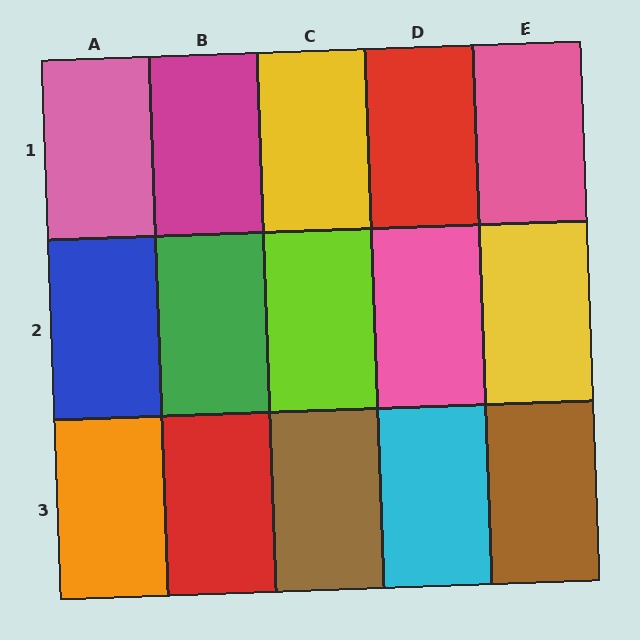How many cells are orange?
1 cell is orange.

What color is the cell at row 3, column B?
Red.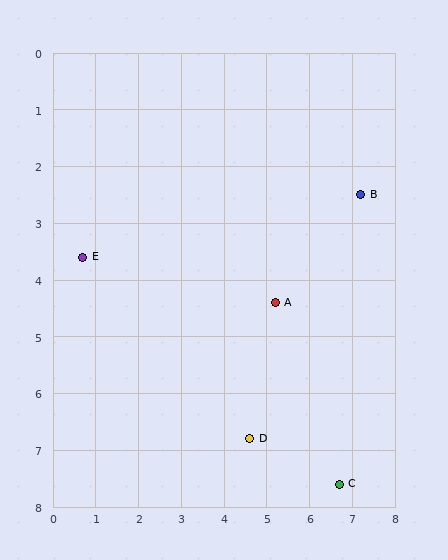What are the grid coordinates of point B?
Point B is at approximately (7.2, 2.5).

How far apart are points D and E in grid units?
Points D and E are about 5.0 grid units apart.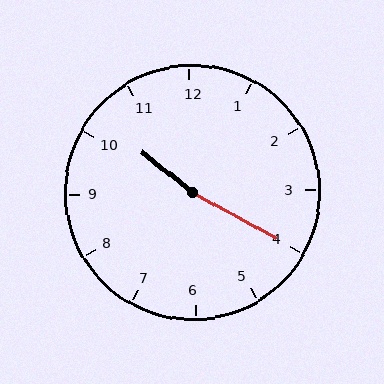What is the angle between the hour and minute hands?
Approximately 170 degrees.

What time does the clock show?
10:20.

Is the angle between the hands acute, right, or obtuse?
It is obtuse.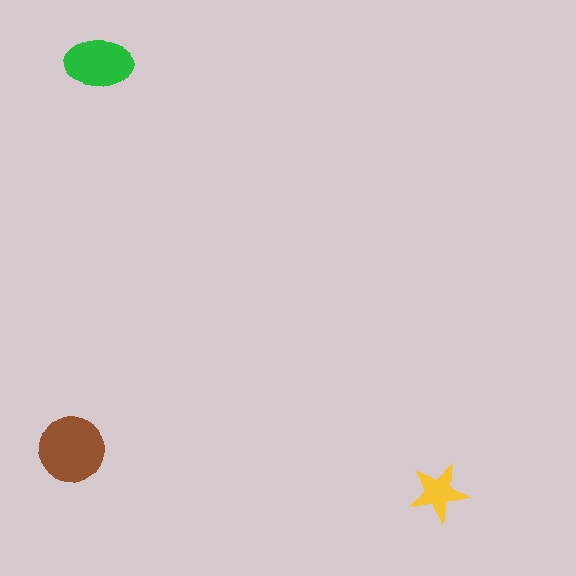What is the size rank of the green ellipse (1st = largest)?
2nd.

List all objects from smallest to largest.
The yellow star, the green ellipse, the brown circle.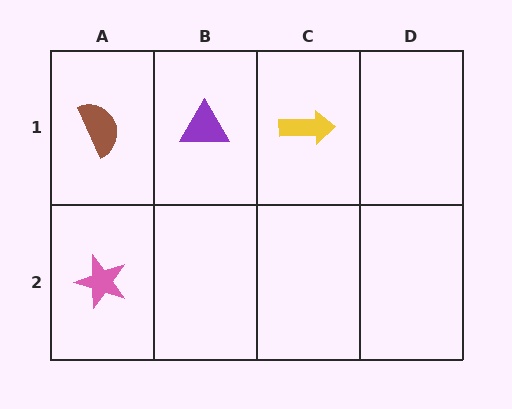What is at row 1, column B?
A purple triangle.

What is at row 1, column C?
A yellow arrow.